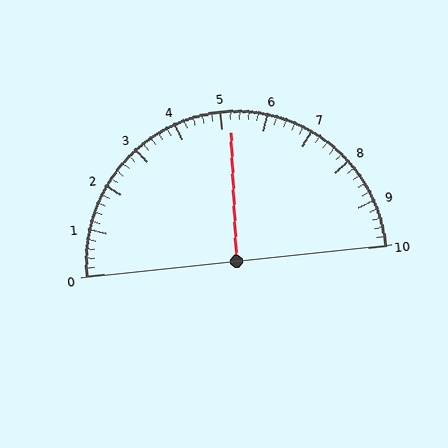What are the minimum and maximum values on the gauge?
The gauge ranges from 0 to 10.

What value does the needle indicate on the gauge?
The needle indicates approximately 5.2.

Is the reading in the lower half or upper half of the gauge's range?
The reading is in the upper half of the range (0 to 10).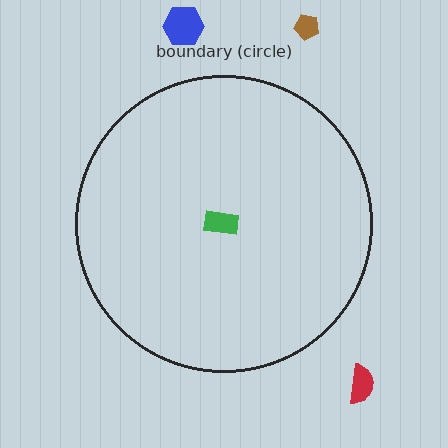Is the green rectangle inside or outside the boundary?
Inside.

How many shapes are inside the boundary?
1 inside, 3 outside.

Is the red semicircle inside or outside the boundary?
Outside.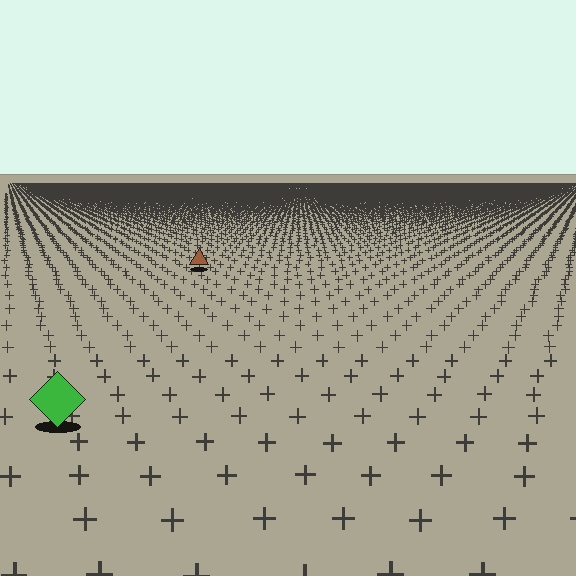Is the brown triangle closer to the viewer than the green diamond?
No. The green diamond is closer — you can tell from the texture gradient: the ground texture is coarser near it.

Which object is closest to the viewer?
The green diamond is closest. The texture marks near it are larger and more spread out.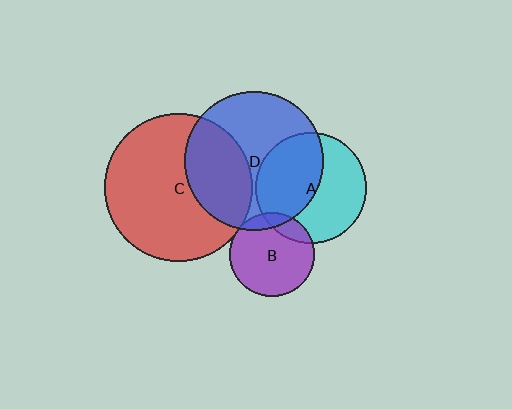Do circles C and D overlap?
Yes.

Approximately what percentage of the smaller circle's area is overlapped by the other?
Approximately 35%.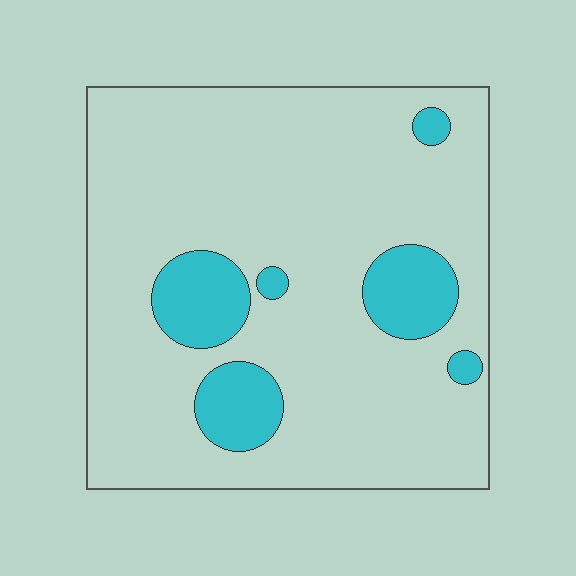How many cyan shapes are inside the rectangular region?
6.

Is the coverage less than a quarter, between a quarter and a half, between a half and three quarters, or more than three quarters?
Less than a quarter.